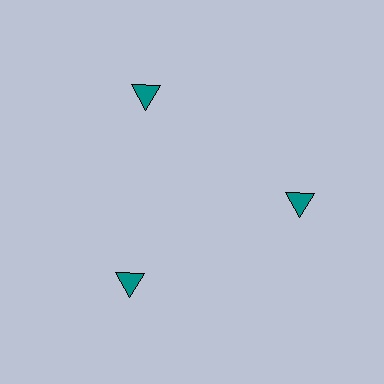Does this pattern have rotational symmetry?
Yes, this pattern has 3-fold rotational symmetry. It looks the same after rotating 120 degrees around the center.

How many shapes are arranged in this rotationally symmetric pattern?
There are 3 shapes, arranged in 3 groups of 1.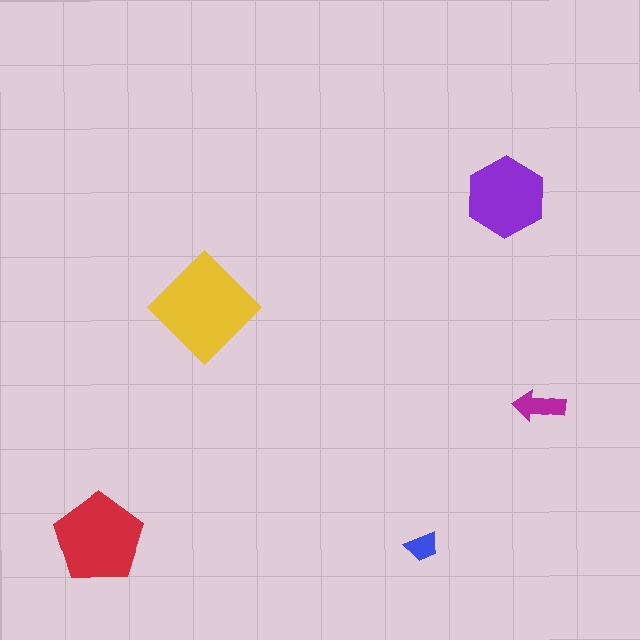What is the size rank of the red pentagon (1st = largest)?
2nd.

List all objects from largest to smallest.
The yellow diamond, the red pentagon, the purple hexagon, the magenta arrow, the blue trapezoid.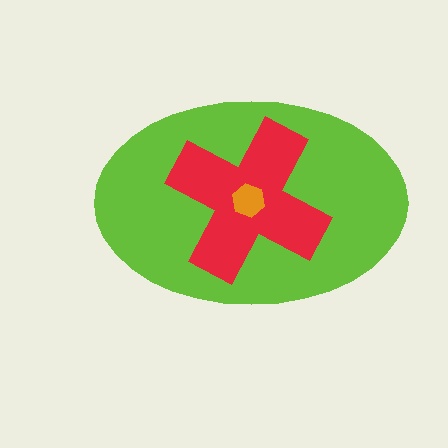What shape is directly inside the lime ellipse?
The red cross.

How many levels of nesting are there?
3.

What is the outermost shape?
The lime ellipse.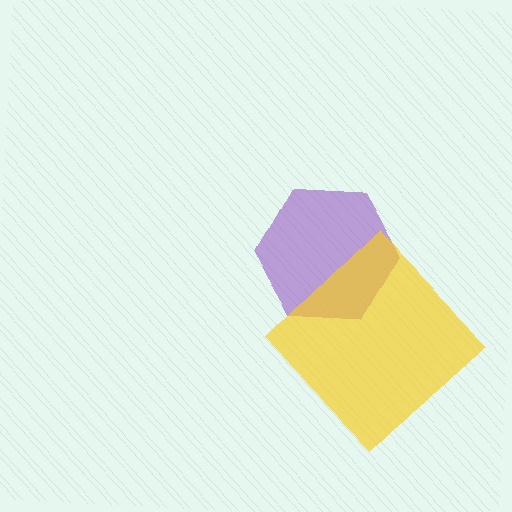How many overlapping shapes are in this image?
There are 2 overlapping shapes in the image.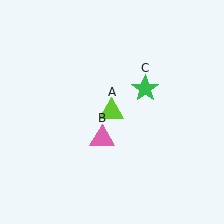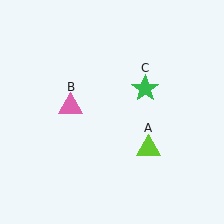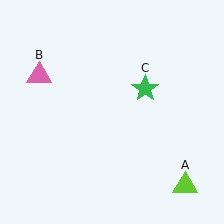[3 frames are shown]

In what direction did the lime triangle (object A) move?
The lime triangle (object A) moved down and to the right.